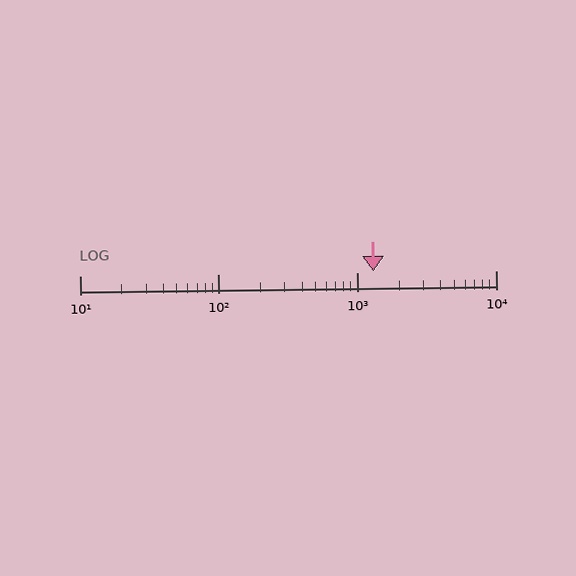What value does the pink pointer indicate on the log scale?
The pointer indicates approximately 1300.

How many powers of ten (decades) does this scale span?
The scale spans 3 decades, from 10 to 10000.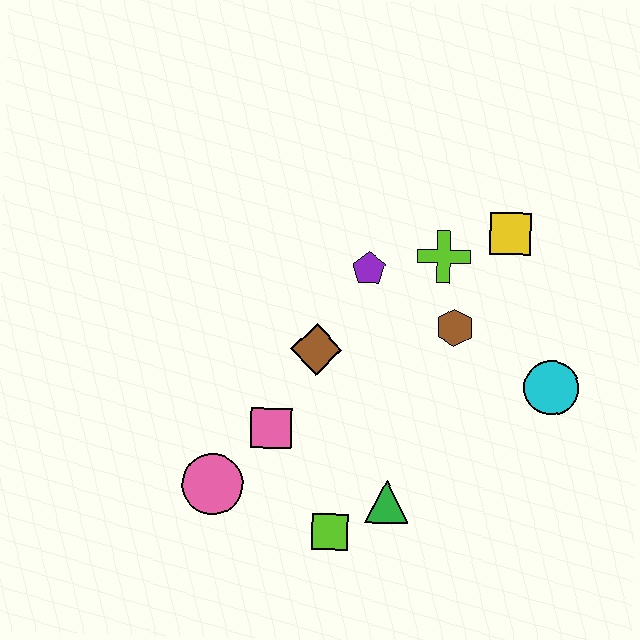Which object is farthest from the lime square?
The yellow square is farthest from the lime square.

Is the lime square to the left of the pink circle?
No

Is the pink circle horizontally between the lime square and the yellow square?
No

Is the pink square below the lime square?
No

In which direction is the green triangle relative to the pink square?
The green triangle is to the right of the pink square.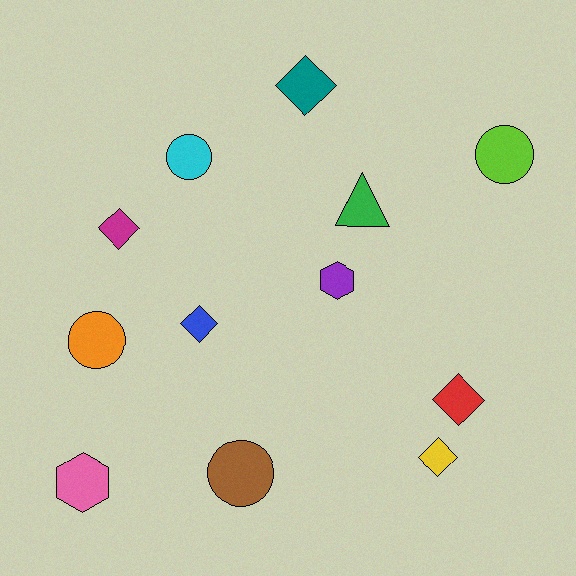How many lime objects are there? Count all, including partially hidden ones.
There is 1 lime object.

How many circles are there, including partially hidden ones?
There are 4 circles.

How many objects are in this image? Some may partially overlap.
There are 12 objects.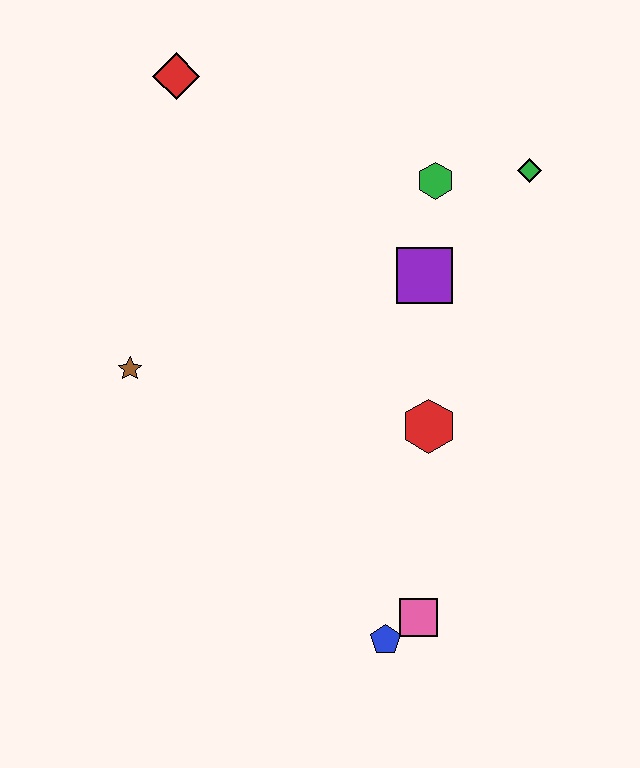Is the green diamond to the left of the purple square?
No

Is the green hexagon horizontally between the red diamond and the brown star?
No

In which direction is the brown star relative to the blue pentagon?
The brown star is above the blue pentagon.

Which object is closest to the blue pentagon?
The pink square is closest to the blue pentagon.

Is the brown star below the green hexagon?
Yes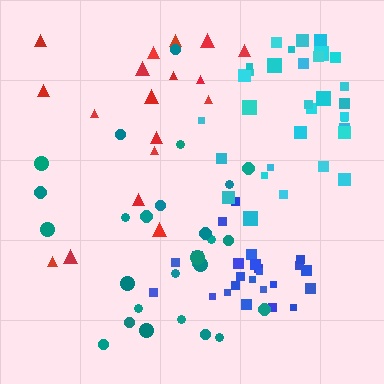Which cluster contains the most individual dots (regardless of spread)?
Cyan (32).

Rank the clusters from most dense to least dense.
blue, cyan, teal, red.